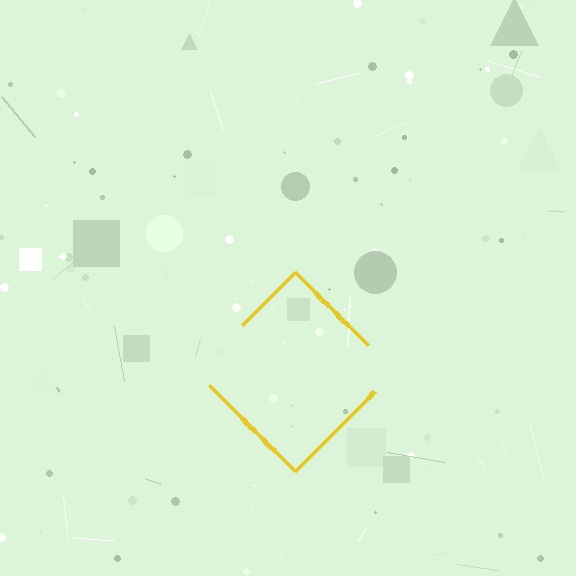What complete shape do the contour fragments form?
The contour fragments form a diamond.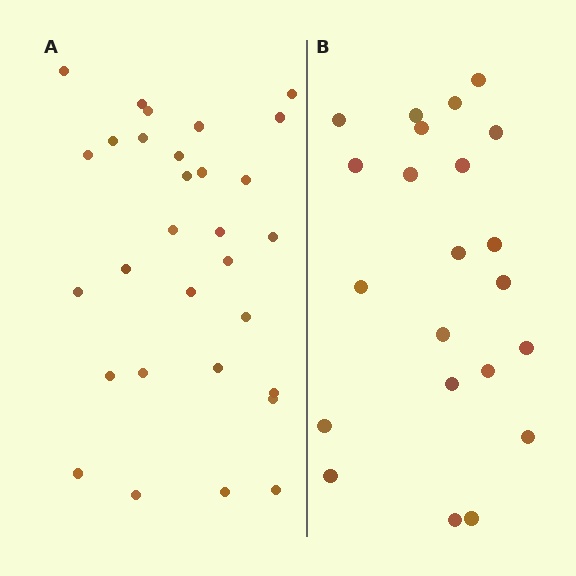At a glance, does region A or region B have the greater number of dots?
Region A (the left region) has more dots.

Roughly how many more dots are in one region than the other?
Region A has roughly 8 or so more dots than region B.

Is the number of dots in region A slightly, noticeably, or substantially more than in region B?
Region A has noticeably more, but not dramatically so. The ratio is roughly 1.4 to 1.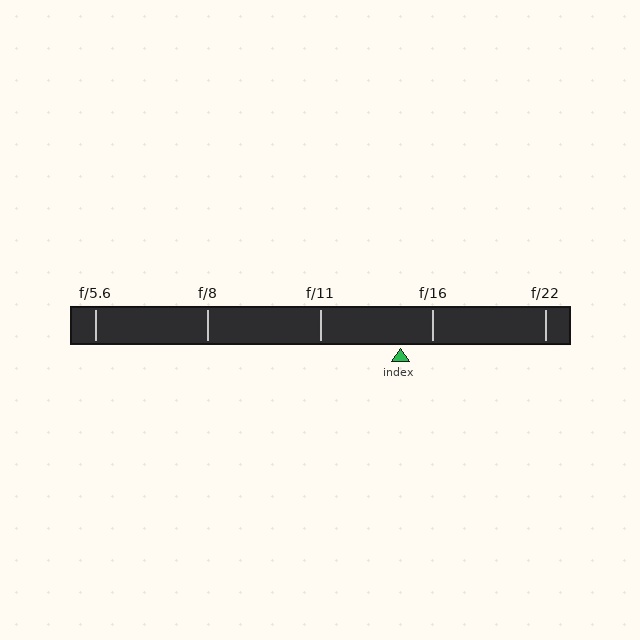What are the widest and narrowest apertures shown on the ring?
The widest aperture shown is f/5.6 and the narrowest is f/22.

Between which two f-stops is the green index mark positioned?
The index mark is between f/11 and f/16.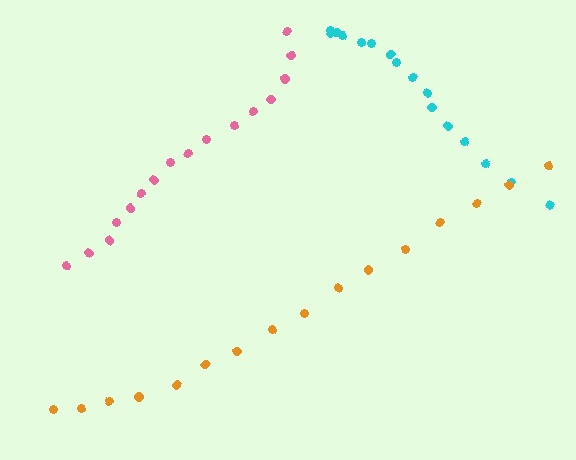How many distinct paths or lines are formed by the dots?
There are 3 distinct paths.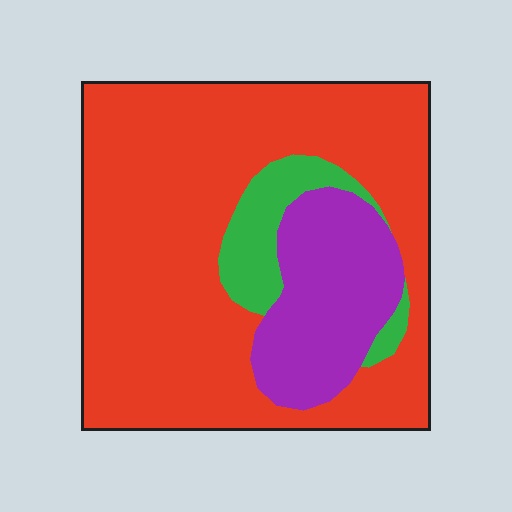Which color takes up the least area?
Green, at roughly 10%.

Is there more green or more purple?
Purple.